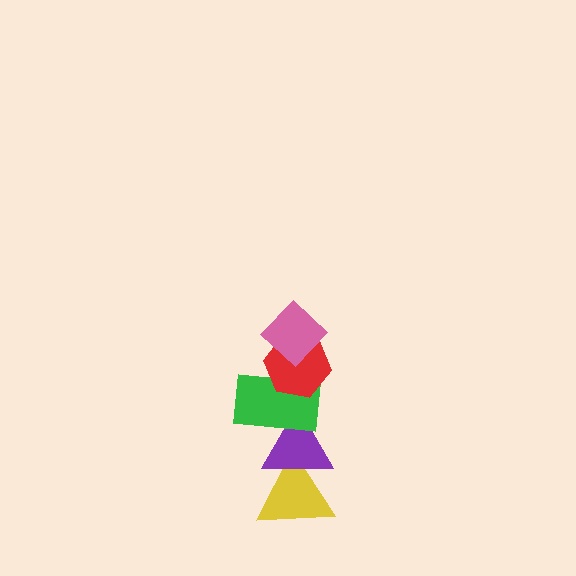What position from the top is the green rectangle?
The green rectangle is 3rd from the top.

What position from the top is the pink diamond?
The pink diamond is 1st from the top.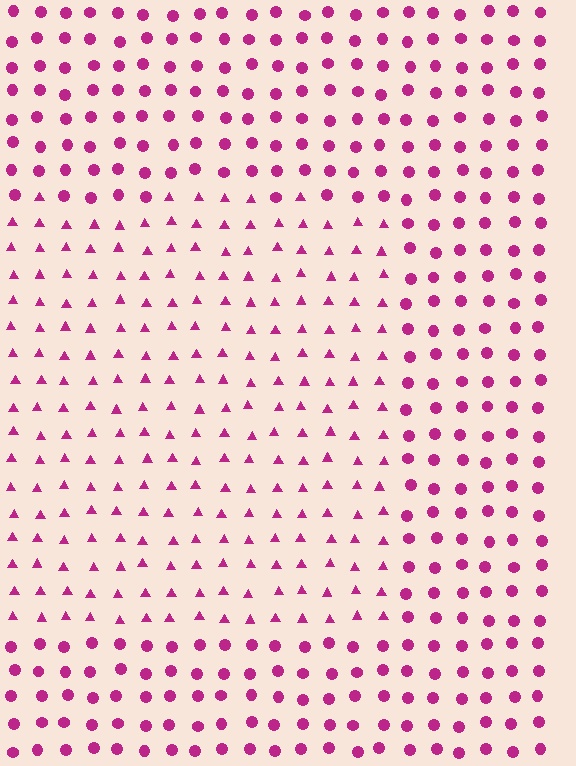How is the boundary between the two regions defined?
The boundary is defined by a change in element shape: triangles inside vs. circles outside. All elements share the same color and spacing.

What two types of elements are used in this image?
The image uses triangles inside the rectangle region and circles outside it.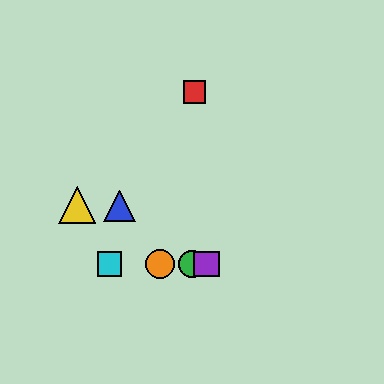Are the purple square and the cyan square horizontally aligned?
Yes, both are at y≈264.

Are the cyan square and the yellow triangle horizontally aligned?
No, the cyan square is at y≈264 and the yellow triangle is at y≈205.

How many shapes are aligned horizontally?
4 shapes (the green circle, the purple square, the orange circle, the cyan square) are aligned horizontally.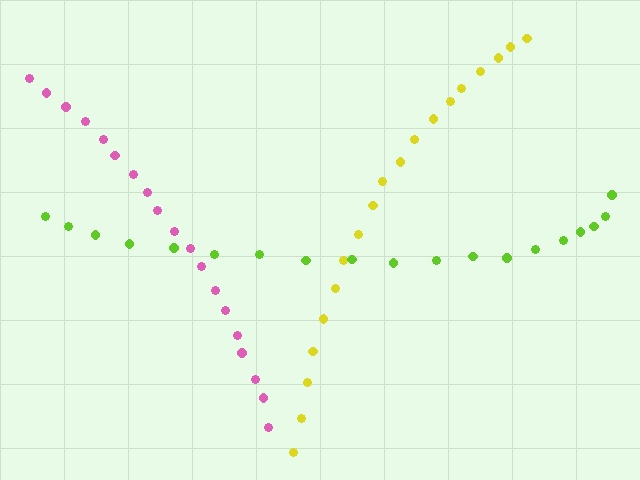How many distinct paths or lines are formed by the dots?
There are 3 distinct paths.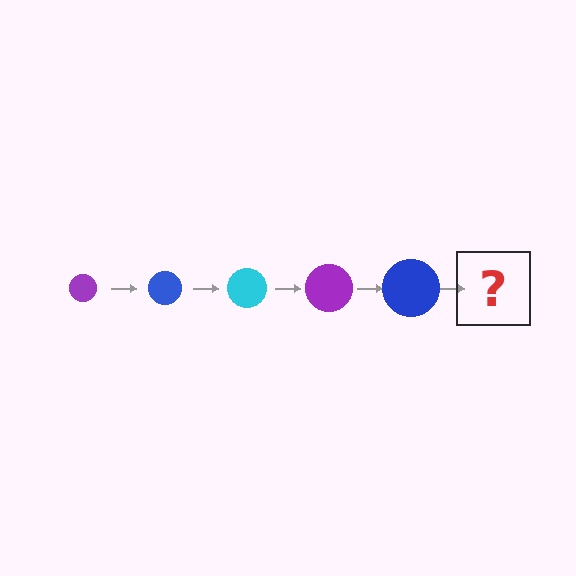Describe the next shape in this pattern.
It should be a cyan circle, larger than the previous one.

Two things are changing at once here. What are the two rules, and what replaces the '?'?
The two rules are that the circle grows larger each step and the color cycles through purple, blue, and cyan. The '?' should be a cyan circle, larger than the previous one.